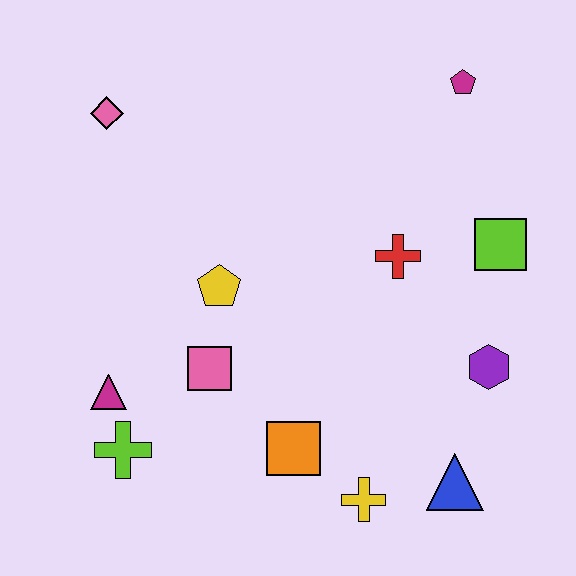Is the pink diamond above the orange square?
Yes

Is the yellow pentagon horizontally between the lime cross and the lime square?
Yes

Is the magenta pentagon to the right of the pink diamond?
Yes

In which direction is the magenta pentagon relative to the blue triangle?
The magenta pentagon is above the blue triangle.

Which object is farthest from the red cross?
The lime cross is farthest from the red cross.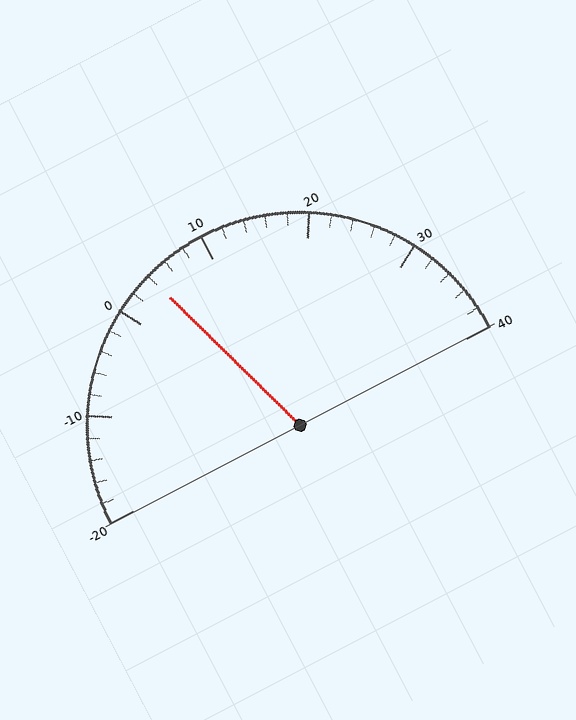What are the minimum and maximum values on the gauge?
The gauge ranges from -20 to 40.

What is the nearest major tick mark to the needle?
The nearest major tick mark is 0.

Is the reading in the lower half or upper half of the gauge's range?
The reading is in the lower half of the range (-20 to 40).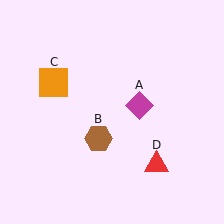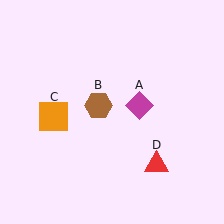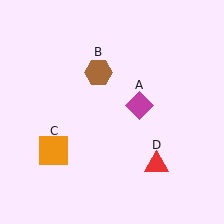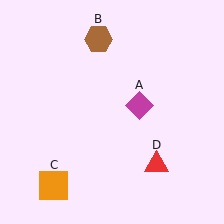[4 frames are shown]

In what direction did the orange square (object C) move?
The orange square (object C) moved down.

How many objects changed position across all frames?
2 objects changed position: brown hexagon (object B), orange square (object C).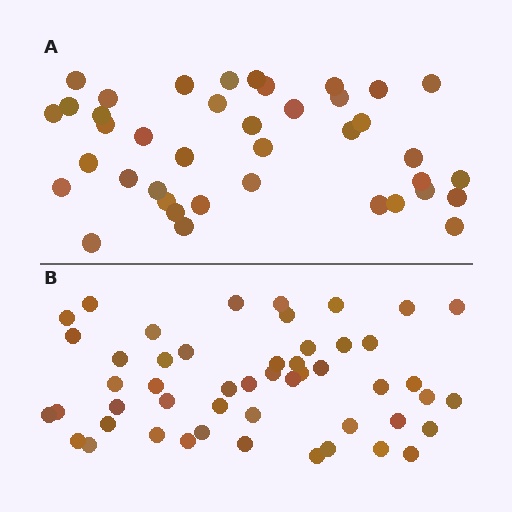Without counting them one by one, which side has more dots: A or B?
Region B (the bottom region) has more dots.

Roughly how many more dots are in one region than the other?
Region B has roughly 10 or so more dots than region A.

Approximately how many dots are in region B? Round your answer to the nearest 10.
About 50 dots.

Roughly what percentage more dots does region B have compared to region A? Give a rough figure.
About 25% more.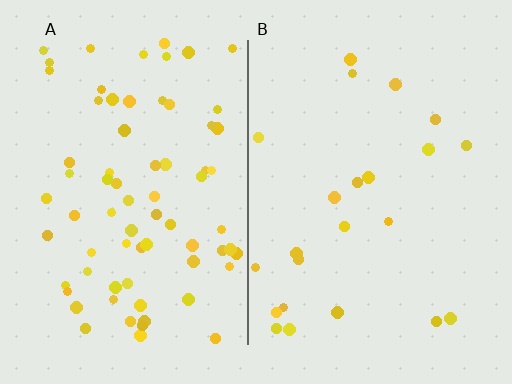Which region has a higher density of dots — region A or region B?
A (the left).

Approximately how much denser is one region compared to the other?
Approximately 3.2× — region A over region B.